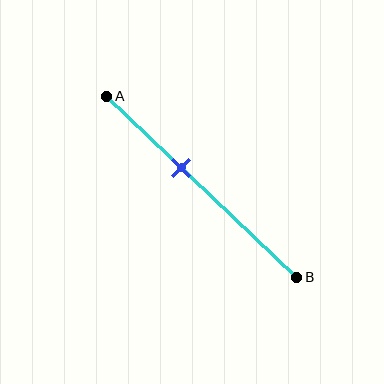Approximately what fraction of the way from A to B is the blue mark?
The blue mark is approximately 40% of the way from A to B.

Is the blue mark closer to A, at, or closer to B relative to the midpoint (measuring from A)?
The blue mark is closer to point A than the midpoint of segment AB.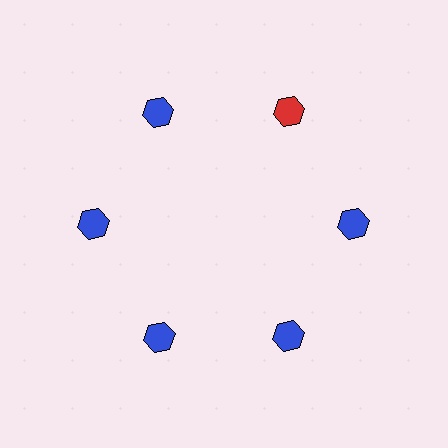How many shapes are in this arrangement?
There are 6 shapes arranged in a ring pattern.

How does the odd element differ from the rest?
It has a different color: red instead of blue.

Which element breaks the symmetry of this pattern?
The red hexagon at roughly the 1 o'clock position breaks the symmetry. All other shapes are blue hexagons.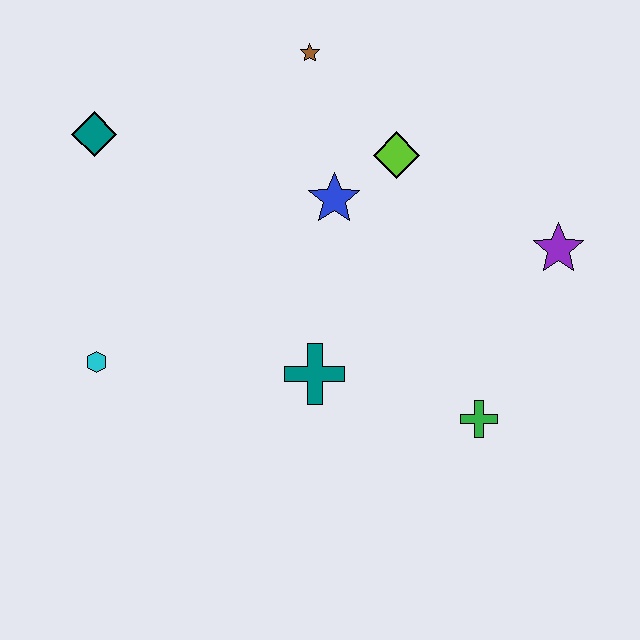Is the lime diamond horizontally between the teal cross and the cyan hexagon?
No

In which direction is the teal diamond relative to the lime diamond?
The teal diamond is to the left of the lime diamond.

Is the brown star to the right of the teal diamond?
Yes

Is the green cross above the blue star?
No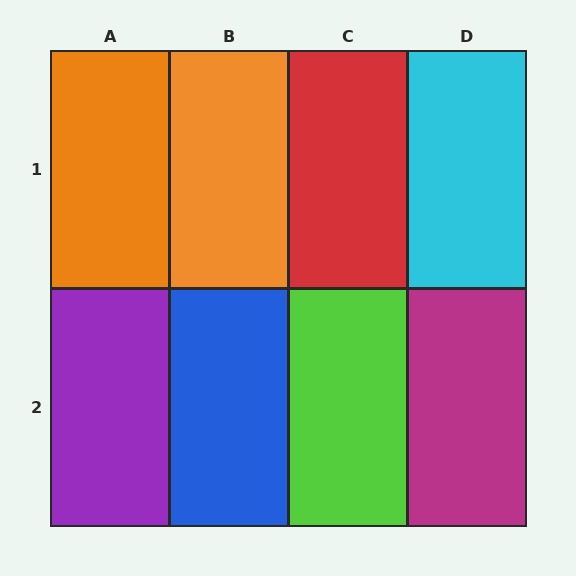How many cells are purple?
1 cell is purple.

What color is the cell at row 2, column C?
Lime.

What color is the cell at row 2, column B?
Blue.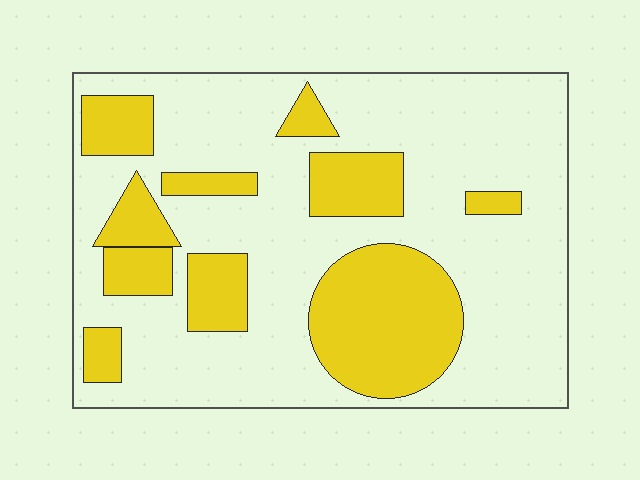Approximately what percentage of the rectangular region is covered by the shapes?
Approximately 30%.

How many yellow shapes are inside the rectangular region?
10.